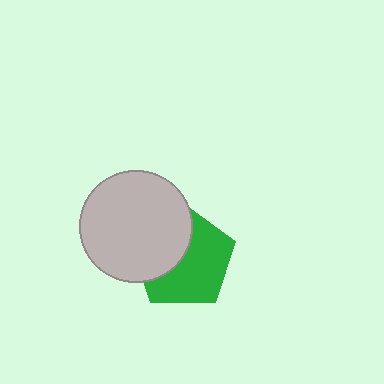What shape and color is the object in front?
The object in front is a light gray circle.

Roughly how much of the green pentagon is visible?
About half of it is visible (roughly 59%).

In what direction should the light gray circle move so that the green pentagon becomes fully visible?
The light gray circle should move left. That is the shortest direction to clear the overlap and leave the green pentagon fully visible.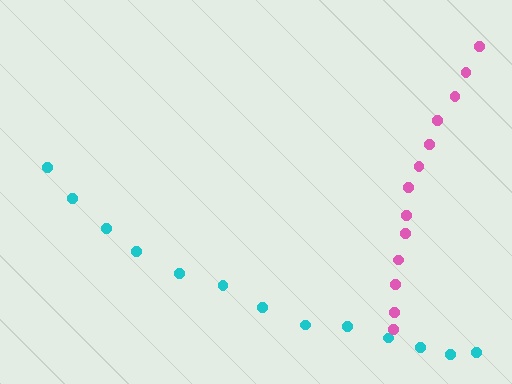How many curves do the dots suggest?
There are 2 distinct paths.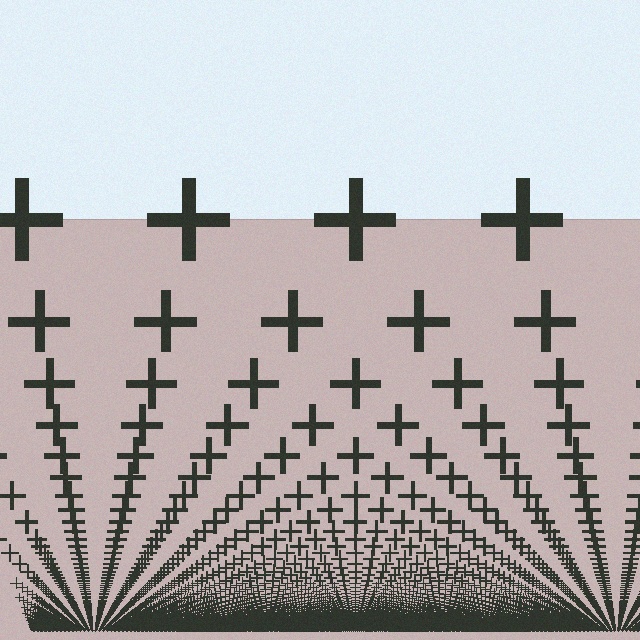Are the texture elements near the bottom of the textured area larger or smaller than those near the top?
Smaller. The gradient is inverted — elements near the bottom are smaller and denser.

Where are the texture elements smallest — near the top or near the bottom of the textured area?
Near the bottom.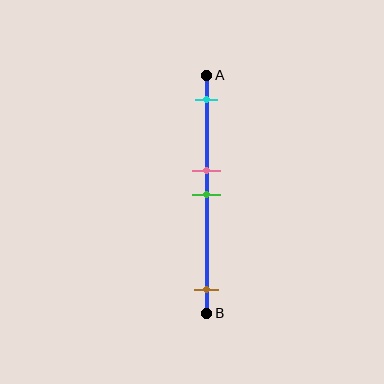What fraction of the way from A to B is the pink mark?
The pink mark is approximately 40% (0.4) of the way from A to B.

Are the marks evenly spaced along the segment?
No, the marks are not evenly spaced.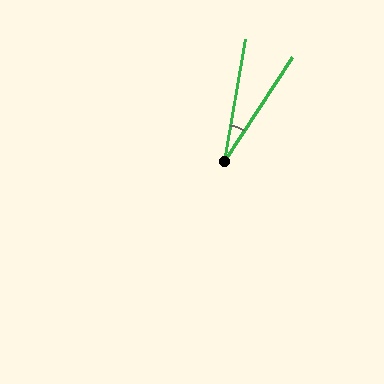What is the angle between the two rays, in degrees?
Approximately 23 degrees.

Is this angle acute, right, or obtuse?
It is acute.